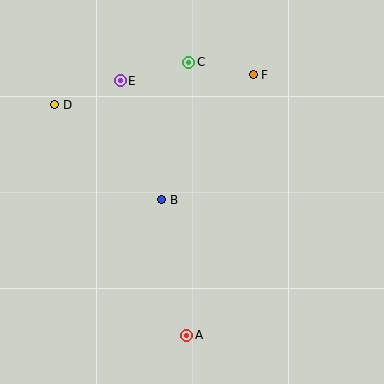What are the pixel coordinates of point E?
Point E is at (120, 81).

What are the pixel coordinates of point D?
Point D is at (55, 105).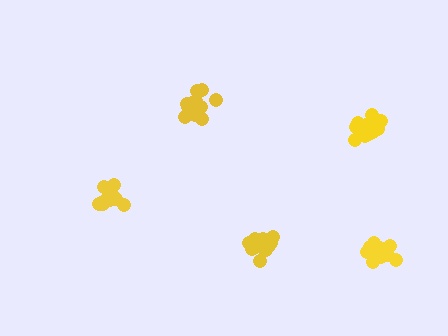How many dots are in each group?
Group 1: 11 dots, Group 2: 15 dots, Group 3: 15 dots, Group 4: 13 dots, Group 5: 13 dots (67 total).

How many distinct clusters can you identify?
There are 5 distinct clusters.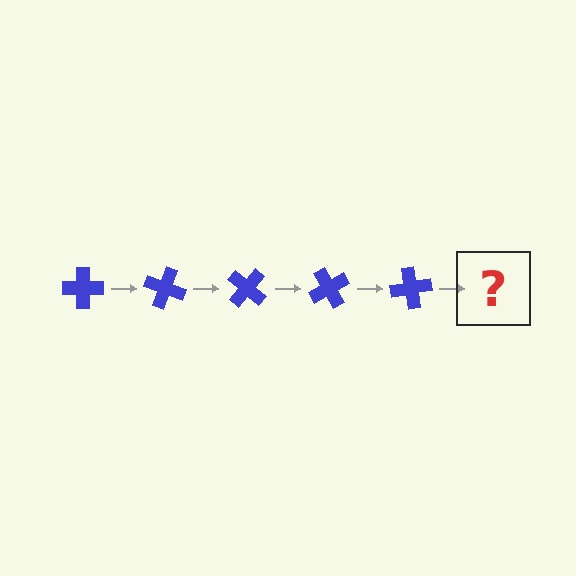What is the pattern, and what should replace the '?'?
The pattern is that the cross rotates 20 degrees each step. The '?' should be a blue cross rotated 100 degrees.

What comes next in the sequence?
The next element should be a blue cross rotated 100 degrees.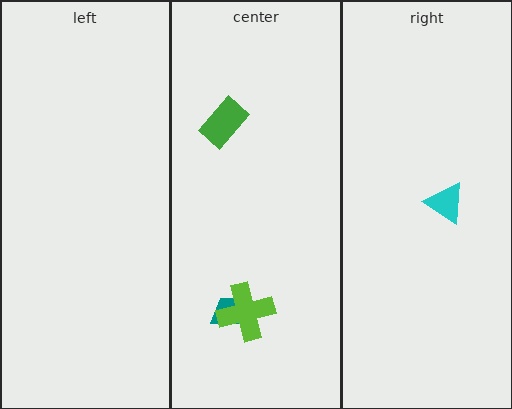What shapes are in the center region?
The teal trapezoid, the green rectangle, the lime cross.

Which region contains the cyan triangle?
The right region.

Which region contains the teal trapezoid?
The center region.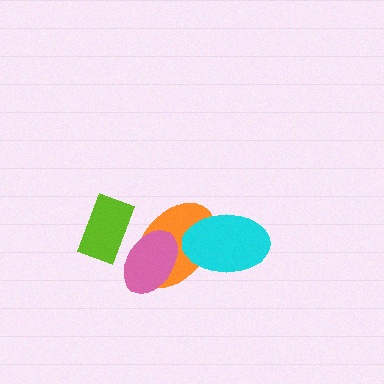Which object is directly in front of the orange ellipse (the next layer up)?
The pink ellipse is directly in front of the orange ellipse.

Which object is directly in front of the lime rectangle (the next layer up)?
The orange ellipse is directly in front of the lime rectangle.